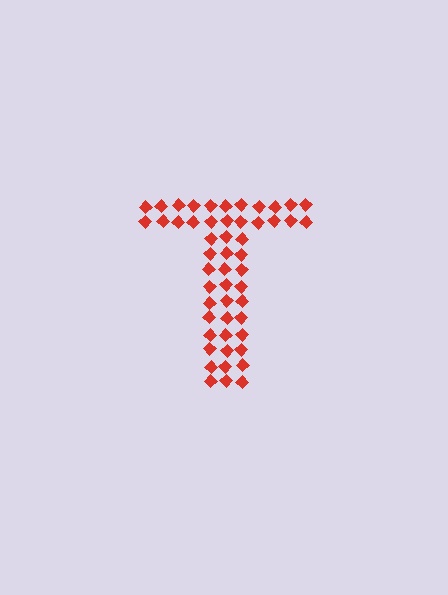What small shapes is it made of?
It is made of small diamonds.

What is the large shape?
The large shape is the letter T.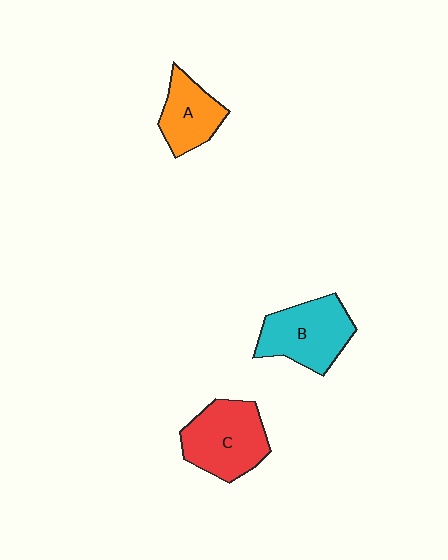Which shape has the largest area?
Shape C (red).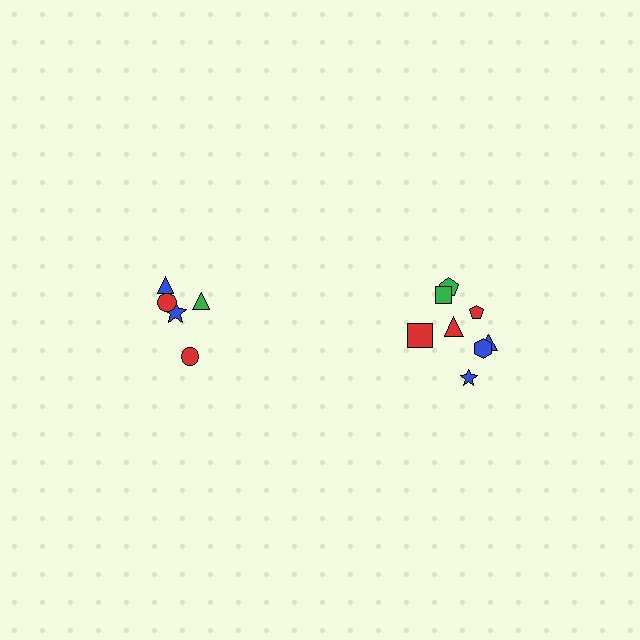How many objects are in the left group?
There are 5 objects.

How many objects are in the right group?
There are 8 objects.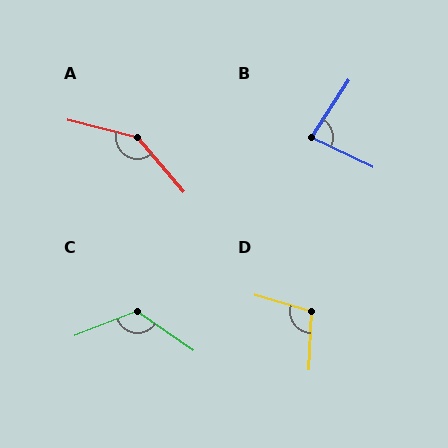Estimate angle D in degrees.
Approximately 103 degrees.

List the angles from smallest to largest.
B (82°), D (103°), C (123°), A (145°).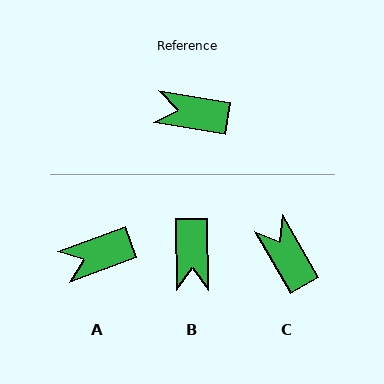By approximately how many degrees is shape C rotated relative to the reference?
Approximately 51 degrees clockwise.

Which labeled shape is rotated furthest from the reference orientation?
B, about 100 degrees away.